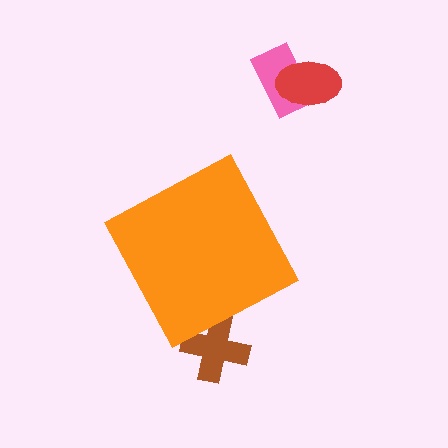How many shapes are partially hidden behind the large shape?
1 shape is partially hidden.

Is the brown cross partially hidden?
Yes, the brown cross is partially hidden behind the orange diamond.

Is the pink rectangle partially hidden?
No, the pink rectangle is fully visible.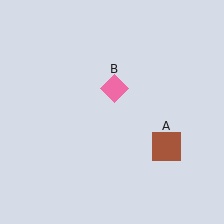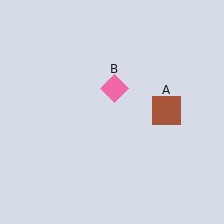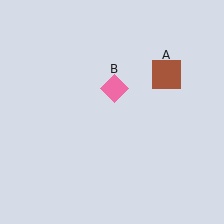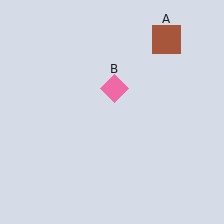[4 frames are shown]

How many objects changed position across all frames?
1 object changed position: brown square (object A).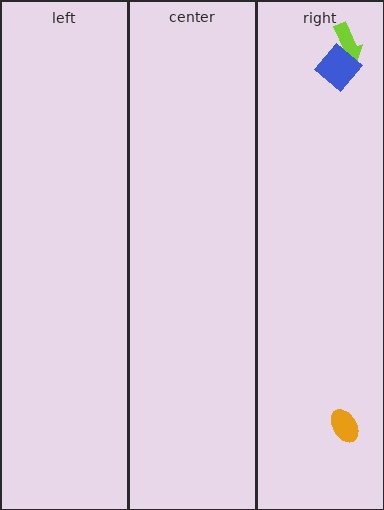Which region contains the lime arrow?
The right region.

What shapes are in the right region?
The lime arrow, the blue diamond, the orange ellipse.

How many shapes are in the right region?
3.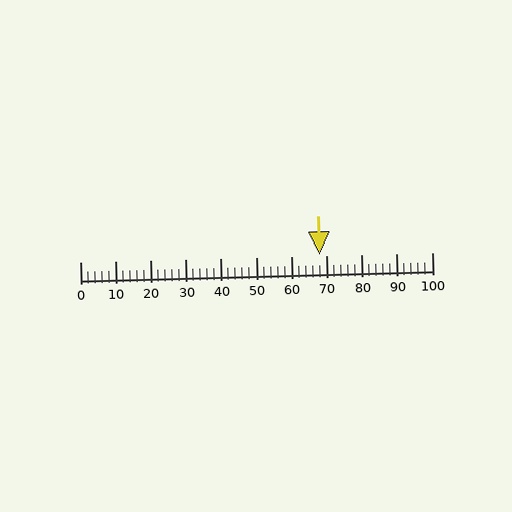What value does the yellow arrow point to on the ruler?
The yellow arrow points to approximately 68.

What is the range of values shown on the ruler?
The ruler shows values from 0 to 100.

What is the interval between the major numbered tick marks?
The major tick marks are spaced 10 units apart.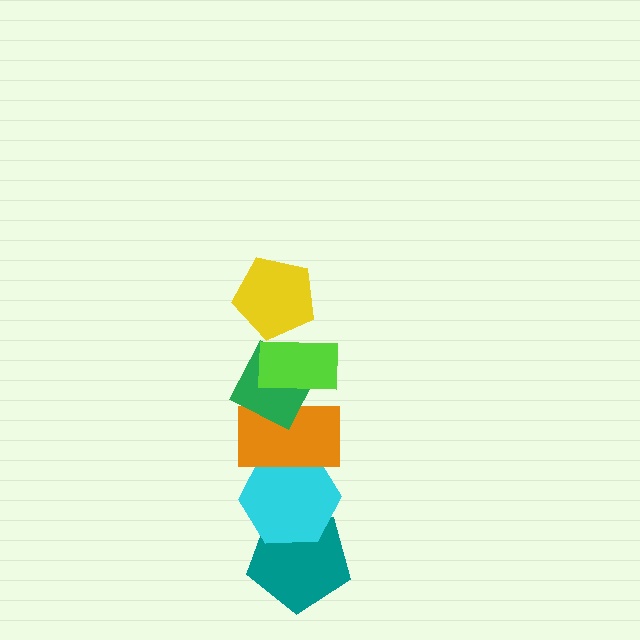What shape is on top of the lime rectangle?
The yellow pentagon is on top of the lime rectangle.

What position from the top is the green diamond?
The green diamond is 3rd from the top.